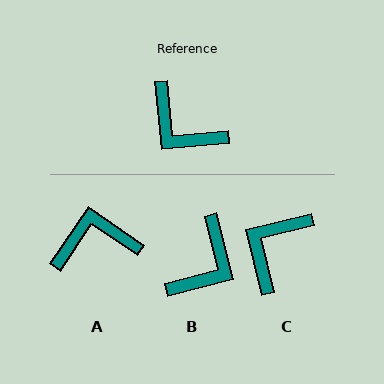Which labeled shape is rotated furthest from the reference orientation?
A, about 129 degrees away.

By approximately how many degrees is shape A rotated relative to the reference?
Approximately 129 degrees clockwise.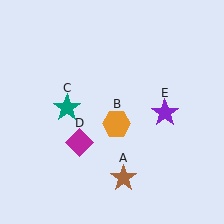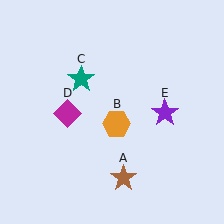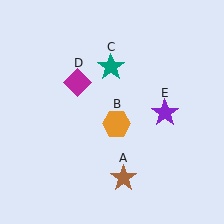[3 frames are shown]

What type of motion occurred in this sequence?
The teal star (object C), magenta diamond (object D) rotated clockwise around the center of the scene.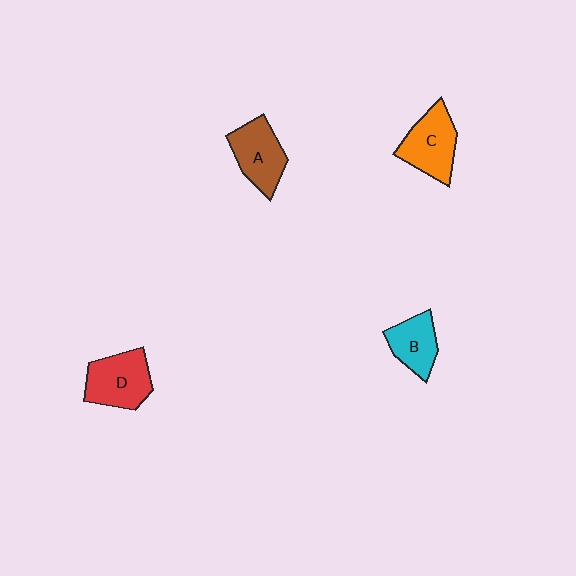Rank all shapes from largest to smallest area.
From largest to smallest: D (red), C (orange), A (brown), B (cyan).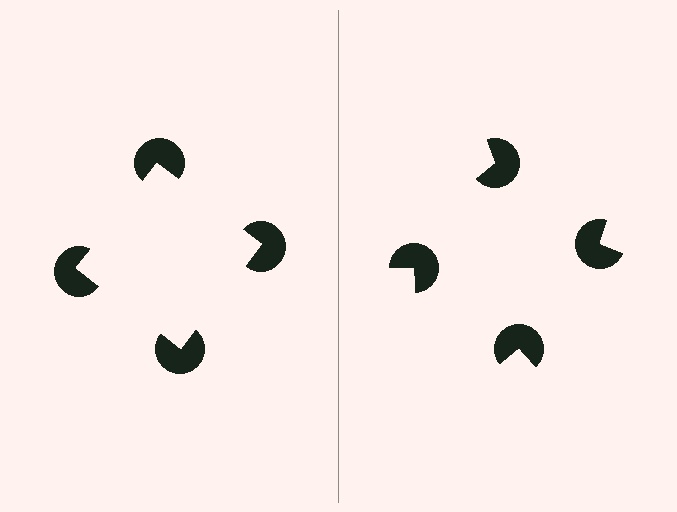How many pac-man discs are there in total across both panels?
8 — 4 on each side.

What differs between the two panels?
The pac-man discs are positioned identically on both sides; only the wedge orientations differ. On the left they align to a square; on the right they are misaligned.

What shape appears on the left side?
An illusory square.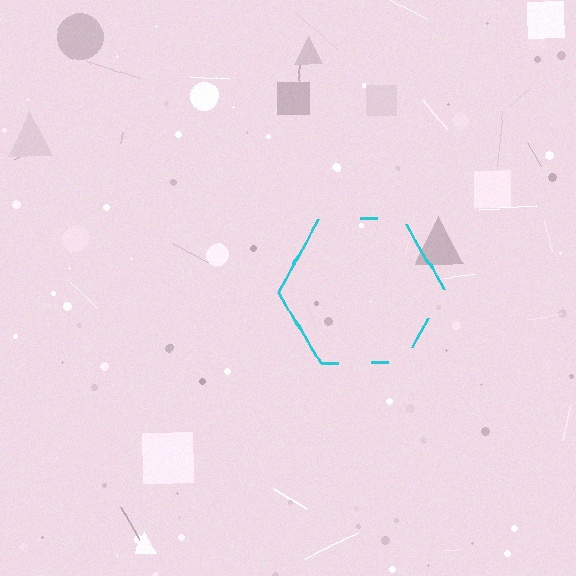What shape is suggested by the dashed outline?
The dashed outline suggests a hexagon.